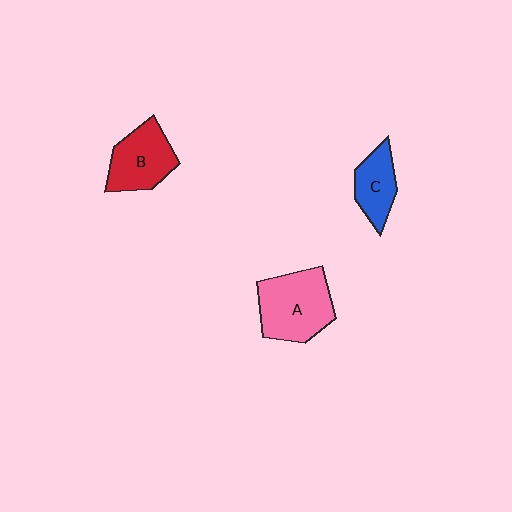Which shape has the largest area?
Shape A (pink).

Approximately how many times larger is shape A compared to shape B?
Approximately 1.3 times.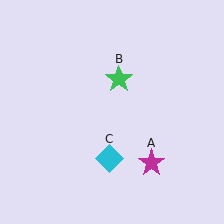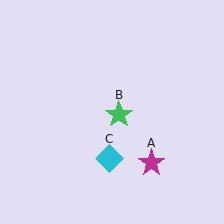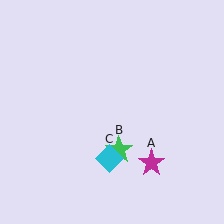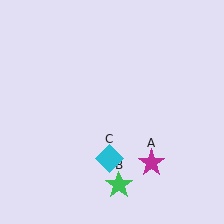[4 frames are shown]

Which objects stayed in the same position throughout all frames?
Magenta star (object A) and cyan diamond (object C) remained stationary.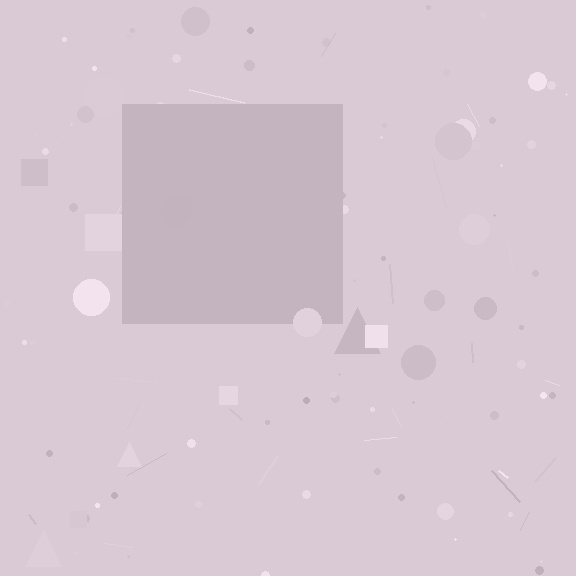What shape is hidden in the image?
A square is hidden in the image.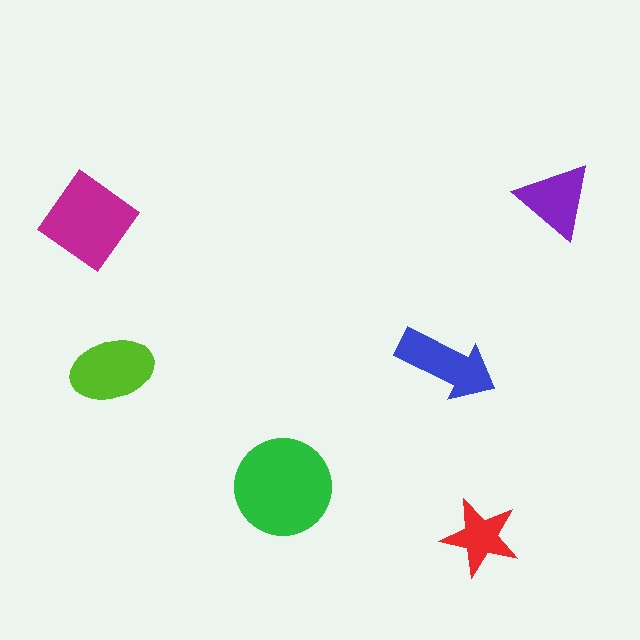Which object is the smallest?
The red star.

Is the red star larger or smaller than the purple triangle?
Smaller.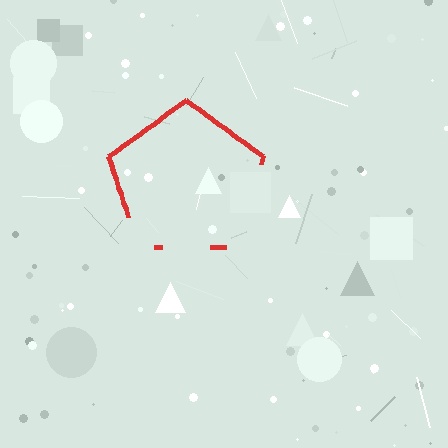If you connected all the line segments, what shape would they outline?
They would outline a pentagon.